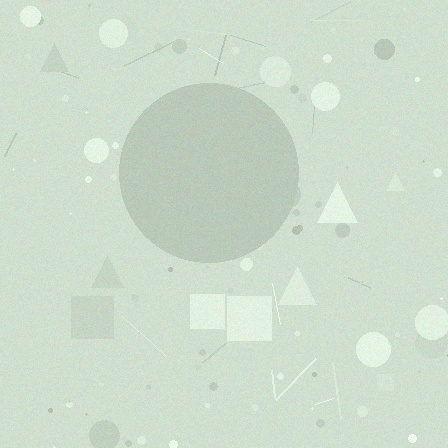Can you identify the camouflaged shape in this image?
The camouflaged shape is a circle.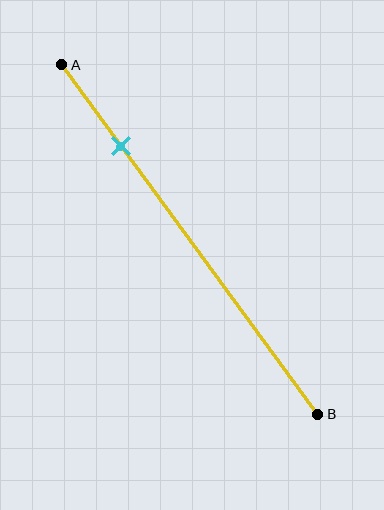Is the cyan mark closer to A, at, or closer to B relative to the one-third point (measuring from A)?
The cyan mark is closer to point A than the one-third point of segment AB.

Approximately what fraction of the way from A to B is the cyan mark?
The cyan mark is approximately 25% of the way from A to B.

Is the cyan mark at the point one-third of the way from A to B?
No, the mark is at about 25% from A, not at the 33% one-third point.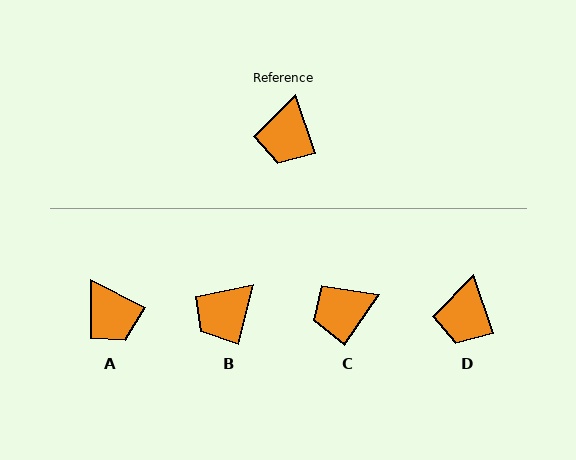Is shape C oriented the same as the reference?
No, it is off by about 54 degrees.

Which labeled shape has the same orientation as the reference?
D.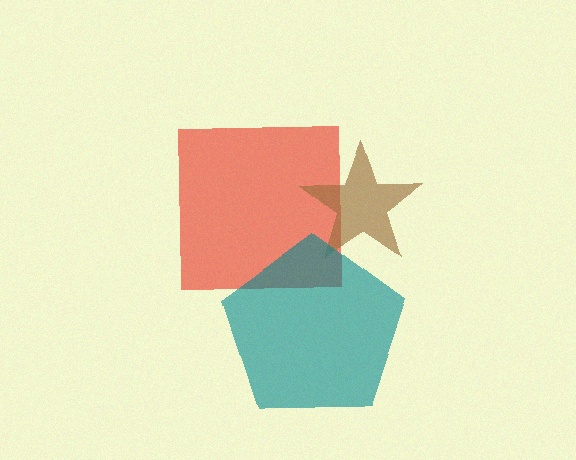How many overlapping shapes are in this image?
There are 3 overlapping shapes in the image.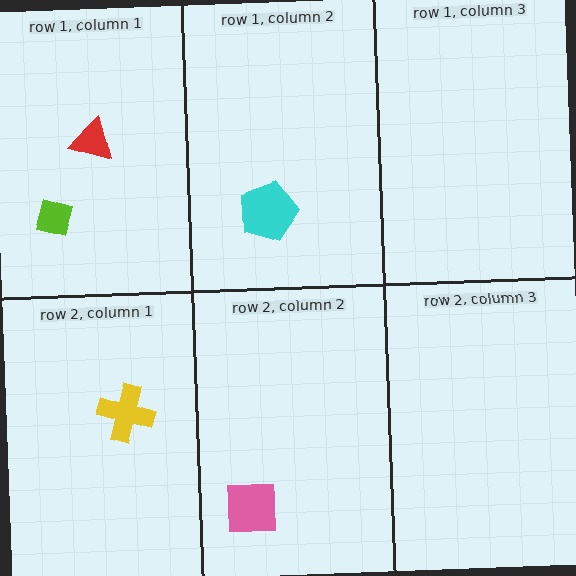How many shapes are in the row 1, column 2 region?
1.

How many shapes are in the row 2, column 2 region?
1.